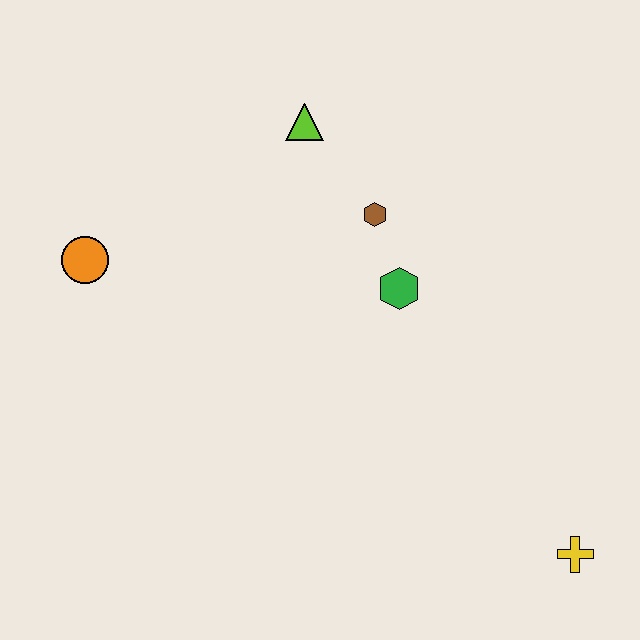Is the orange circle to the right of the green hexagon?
No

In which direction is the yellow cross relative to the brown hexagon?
The yellow cross is below the brown hexagon.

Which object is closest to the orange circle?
The lime triangle is closest to the orange circle.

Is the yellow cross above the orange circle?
No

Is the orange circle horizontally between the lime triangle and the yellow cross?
No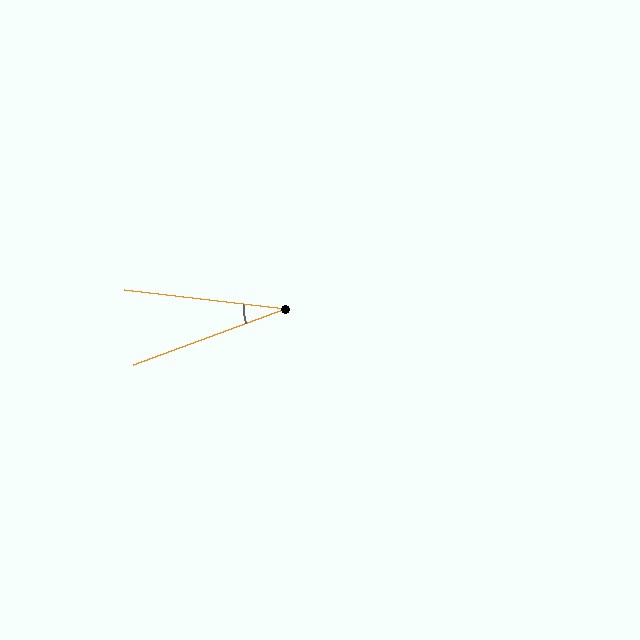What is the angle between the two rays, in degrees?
Approximately 27 degrees.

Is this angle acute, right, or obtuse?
It is acute.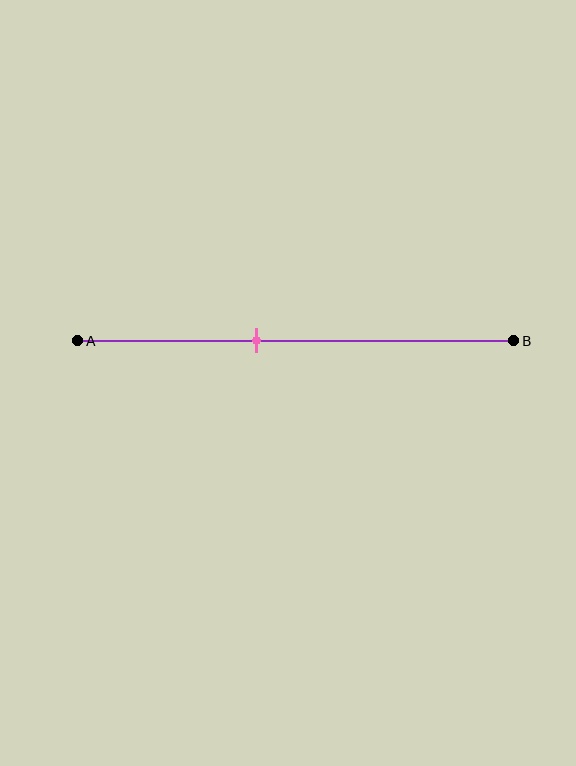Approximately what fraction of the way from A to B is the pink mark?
The pink mark is approximately 40% of the way from A to B.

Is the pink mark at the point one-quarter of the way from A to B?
No, the mark is at about 40% from A, not at the 25% one-quarter point.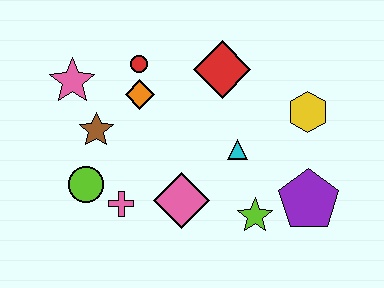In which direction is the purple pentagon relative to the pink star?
The purple pentagon is to the right of the pink star.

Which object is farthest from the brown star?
The purple pentagon is farthest from the brown star.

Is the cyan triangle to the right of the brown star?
Yes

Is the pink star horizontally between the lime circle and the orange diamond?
No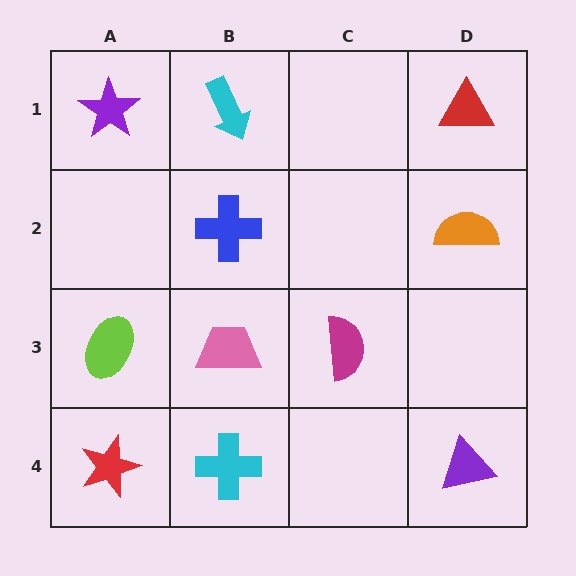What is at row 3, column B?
A pink trapezoid.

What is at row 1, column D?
A red triangle.